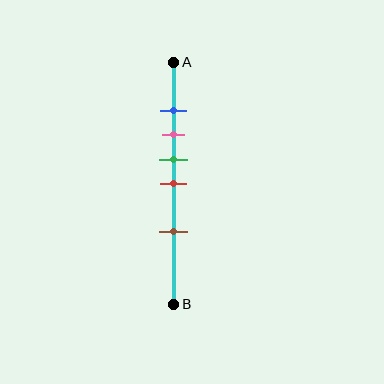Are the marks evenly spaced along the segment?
No, the marks are not evenly spaced.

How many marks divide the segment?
There are 5 marks dividing the segment.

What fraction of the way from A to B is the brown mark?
The brown mark is approximately 70% (0.7) of the way from A to B.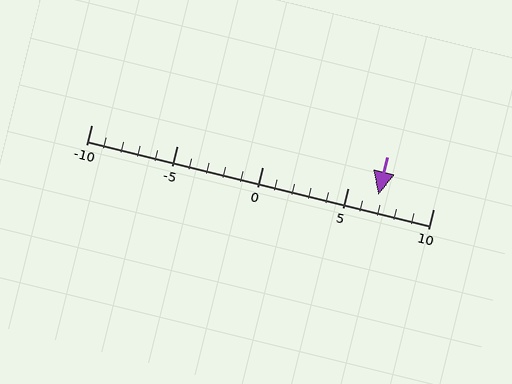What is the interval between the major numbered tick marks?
The major tick marks are spaced 5 units apart.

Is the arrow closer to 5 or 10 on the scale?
The arrow is closer to 5.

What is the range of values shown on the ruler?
The ruler shows values from -10 to 10.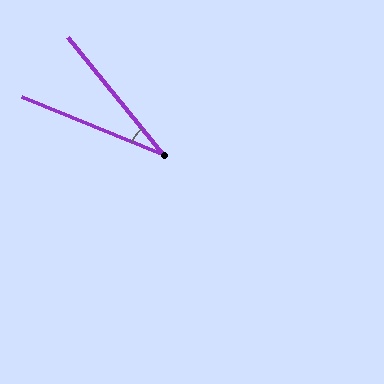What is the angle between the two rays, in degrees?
Approximately 29 degrees.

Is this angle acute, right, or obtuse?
It is acute.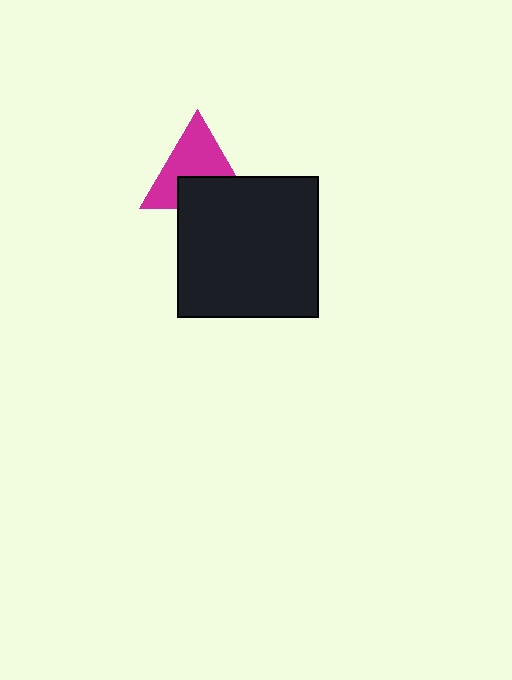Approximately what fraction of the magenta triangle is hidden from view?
Roughly 39% of the magenta triangle is hidden behind the black square.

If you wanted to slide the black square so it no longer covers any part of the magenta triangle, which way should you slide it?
Slide it down — that is the most direct way to separate the two shapes.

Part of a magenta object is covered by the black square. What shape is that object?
It is a triangle.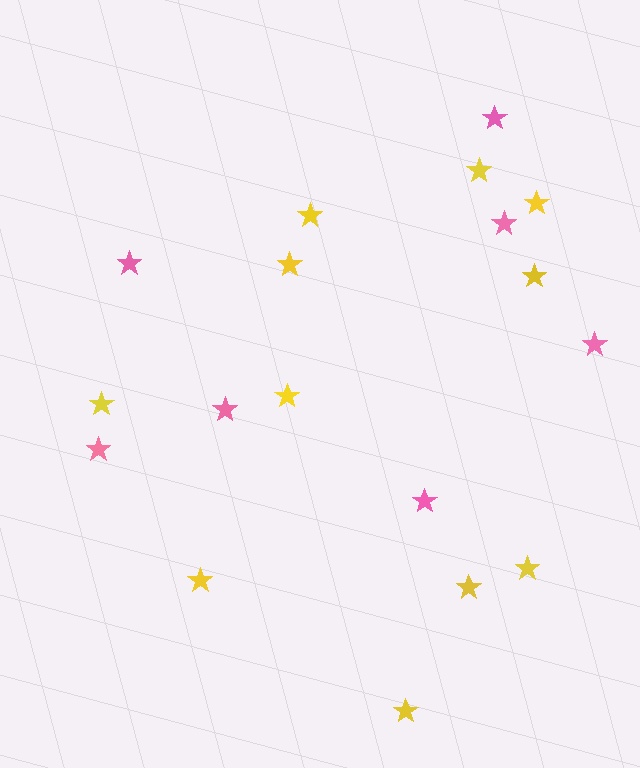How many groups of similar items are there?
There are 2 groups: one group of pink stars (7) and one group of yellow stars (11).